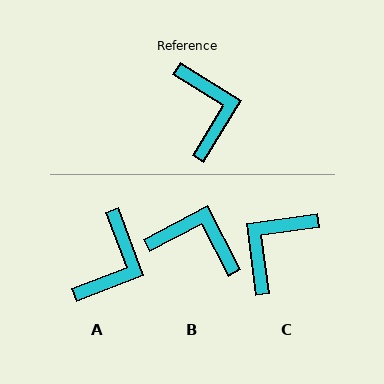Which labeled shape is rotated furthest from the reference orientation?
C, about 129 degrees away.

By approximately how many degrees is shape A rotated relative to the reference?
Approximately 38 degrees clockwise.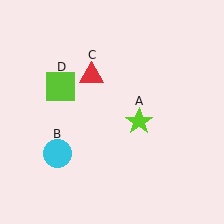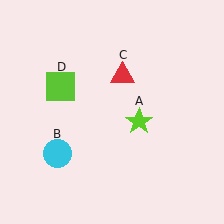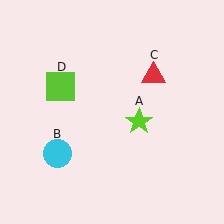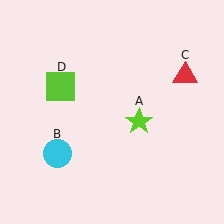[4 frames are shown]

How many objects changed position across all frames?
1 object changed position: red triangle (object C).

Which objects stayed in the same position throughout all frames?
Lime star (object A) and cyan circle (object B) and lime square (object D) remained stationary.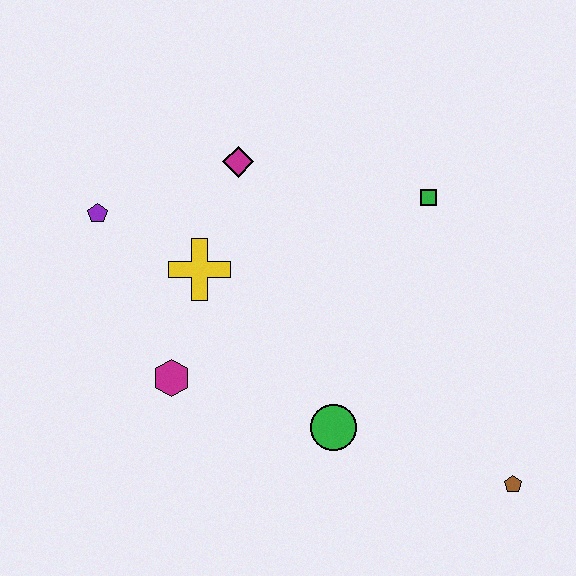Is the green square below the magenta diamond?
Yes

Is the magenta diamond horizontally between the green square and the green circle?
No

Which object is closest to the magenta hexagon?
The yellow cross is closest to the magenta hexagon.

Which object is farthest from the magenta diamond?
The brown pentagon is farthest from the magenta diamond.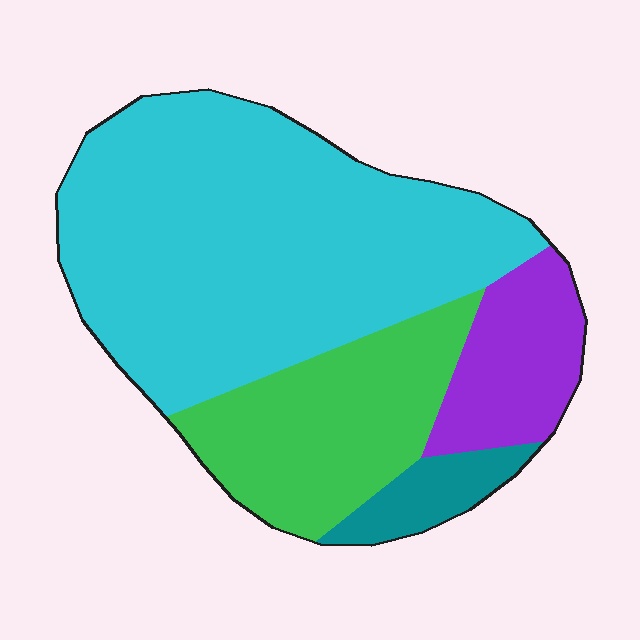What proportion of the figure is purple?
Purple takes up about one eighth (1/8) of the figure.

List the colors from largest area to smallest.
From largest to smallest: cyan, green, purple, teal.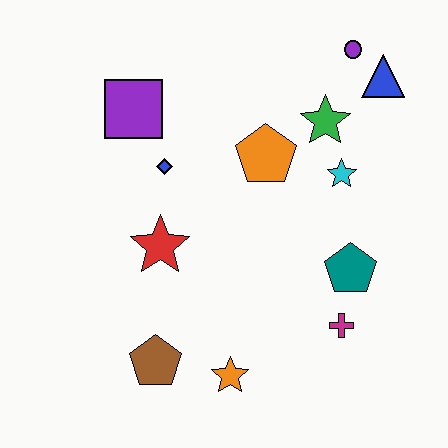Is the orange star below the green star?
Yes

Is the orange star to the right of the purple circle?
No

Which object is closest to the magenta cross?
The teal pentagon is closest to the magenta cross.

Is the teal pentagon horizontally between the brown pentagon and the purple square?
No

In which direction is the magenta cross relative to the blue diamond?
The magenta cross is to the right of the blue diamond.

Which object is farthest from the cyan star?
The brown pentagon is farthest from the cyan star.